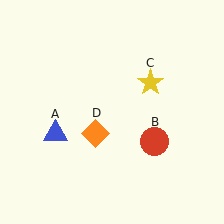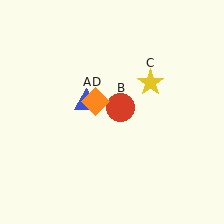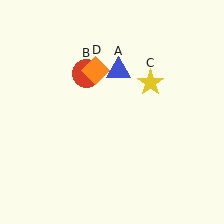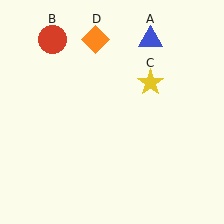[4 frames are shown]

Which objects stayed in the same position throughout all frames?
Yellow star (object C) remained stationary.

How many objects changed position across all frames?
3 objects changed position: blue triangle (object A), red circle (object B), orange diamond (object D).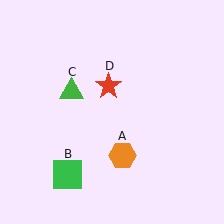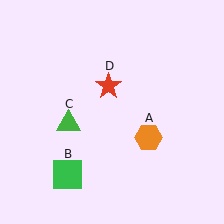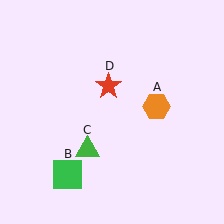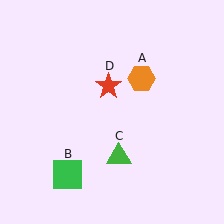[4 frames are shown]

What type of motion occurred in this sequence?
The orange hexagon (object A), green triangle (object C) rotated counterclockwise around the center of the scene.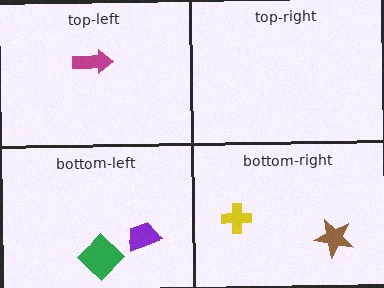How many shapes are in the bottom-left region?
2.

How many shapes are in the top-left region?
1.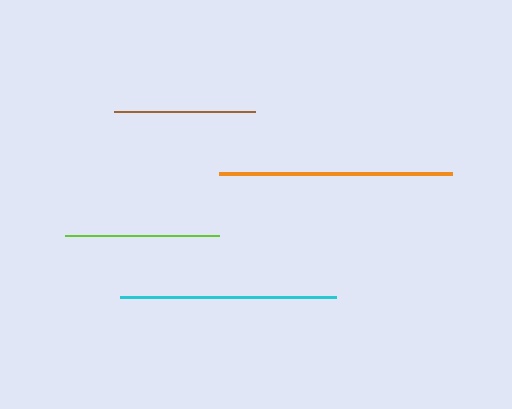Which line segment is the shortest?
The brown line is the shortest at approximately 141 pixels.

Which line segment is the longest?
The orange line is the longest at approximately 233 pixels.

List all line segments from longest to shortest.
From longest to shortest: orange, cyan, lime, brown.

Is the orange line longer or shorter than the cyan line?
The orange line is longer than the cyan line.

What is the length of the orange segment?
The orange segment is approximately 233 pixels long.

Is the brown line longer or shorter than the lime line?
The lime line is longer than the brown line.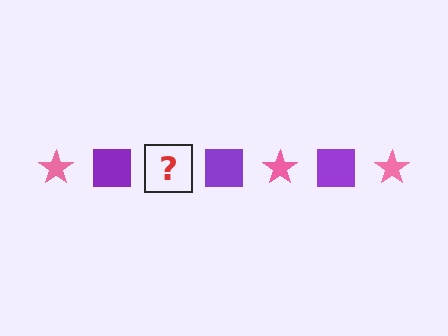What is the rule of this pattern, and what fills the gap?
The rule is that the pattern alternates between pink star and purple square. The gap should be filled with a pink star.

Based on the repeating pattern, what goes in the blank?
The blank should be a pink star.